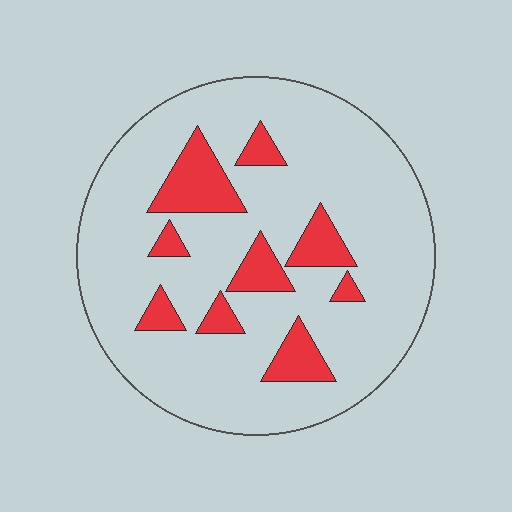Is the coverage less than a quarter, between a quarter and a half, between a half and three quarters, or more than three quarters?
Less than a quarter.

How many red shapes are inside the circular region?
9.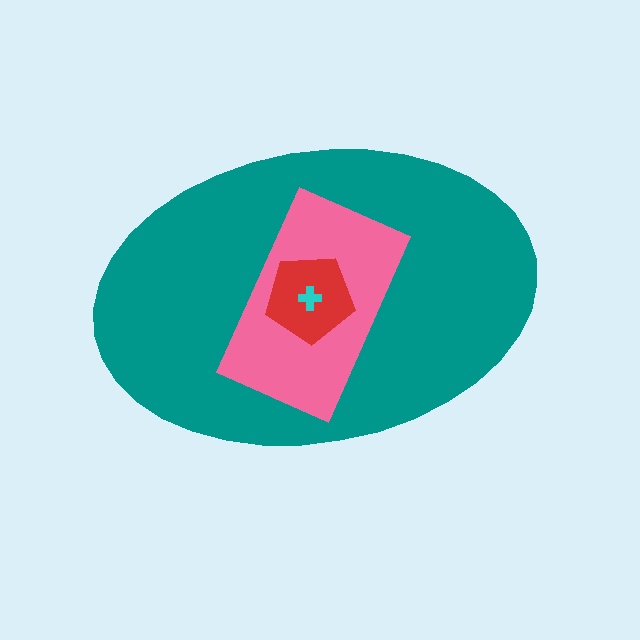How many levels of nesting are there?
4.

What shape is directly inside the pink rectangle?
The red pentagon.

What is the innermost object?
The cyan cross.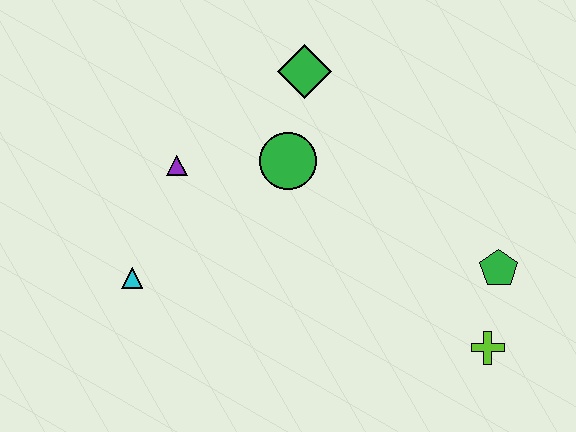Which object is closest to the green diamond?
The green circle is closest to the green diamond.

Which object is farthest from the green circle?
The lime cross is farthest from the green circle.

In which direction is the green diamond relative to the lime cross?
The green diamond is above the lime cross.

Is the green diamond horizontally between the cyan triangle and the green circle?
No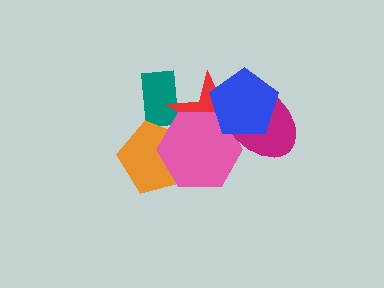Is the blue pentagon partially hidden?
No, no other shape covers it.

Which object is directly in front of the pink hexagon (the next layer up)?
The magenta ellipse is directly in front of the pink hexagon.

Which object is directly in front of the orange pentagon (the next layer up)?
The red star is directly in front of the orange pentagon.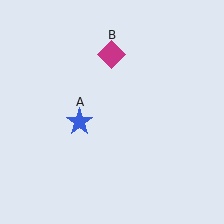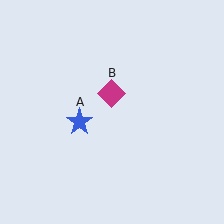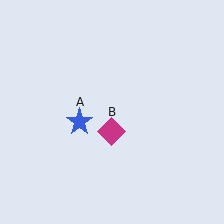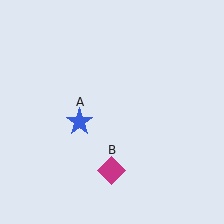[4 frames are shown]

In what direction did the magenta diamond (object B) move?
The magenta diamond (object B) moved down.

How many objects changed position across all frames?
1 object changed position: magenta diamond (object B).